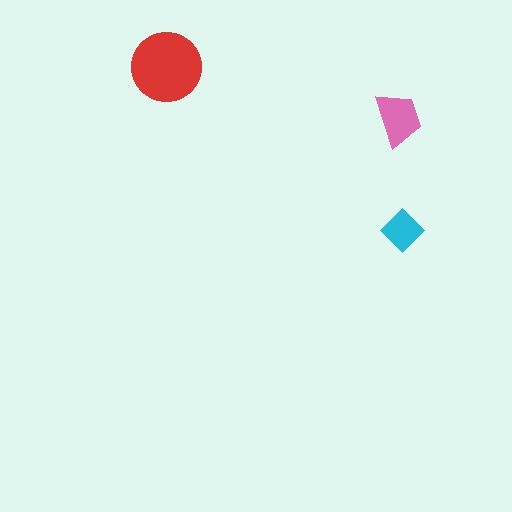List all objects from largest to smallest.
The red circle, the pink trapezoid, the cyan diamond.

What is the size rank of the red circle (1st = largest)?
1st.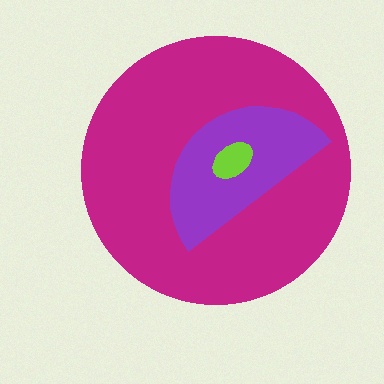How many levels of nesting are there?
3.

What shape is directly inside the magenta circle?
The purple semicircle.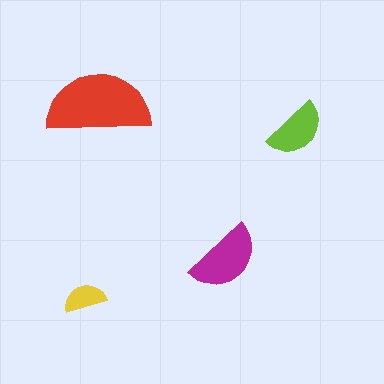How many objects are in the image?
There are 4 objects in the image.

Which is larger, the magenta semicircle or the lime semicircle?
The magenta one.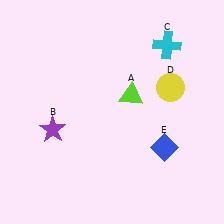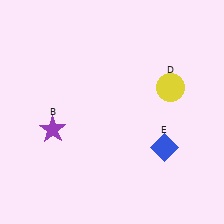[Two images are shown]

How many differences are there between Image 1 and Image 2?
There are 2 differences between the two images.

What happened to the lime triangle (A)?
The lime triangle (A) was removed in Image 2. It was in the top-right area of Image 1.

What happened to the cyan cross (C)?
The cyan cross (C) was removed in Image 2. It was in the top-right area of Image 1.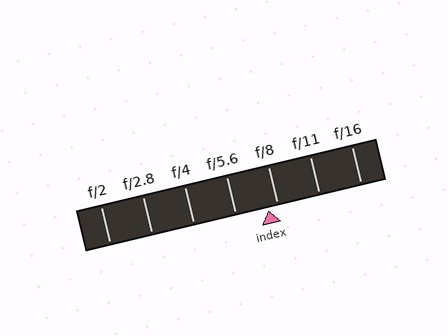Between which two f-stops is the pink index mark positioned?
The index mark is between f/5.6 and f/8.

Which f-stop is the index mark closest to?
The index mark is closest to f/8.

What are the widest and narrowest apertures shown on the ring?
The widest aperture shown is f/2 and the narrowest is f/16.